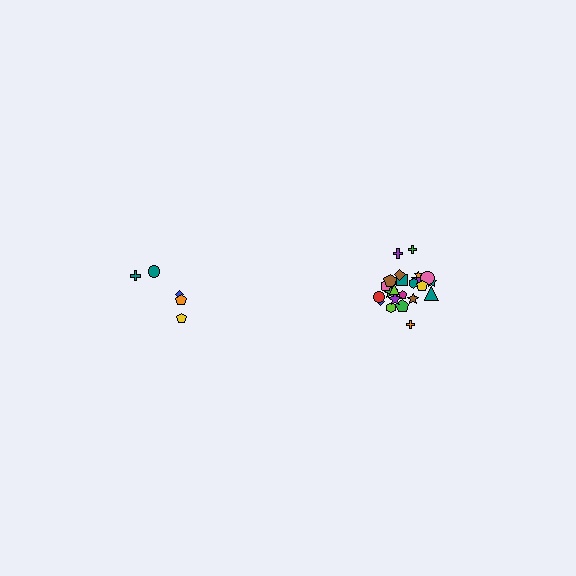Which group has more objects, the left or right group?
The right group.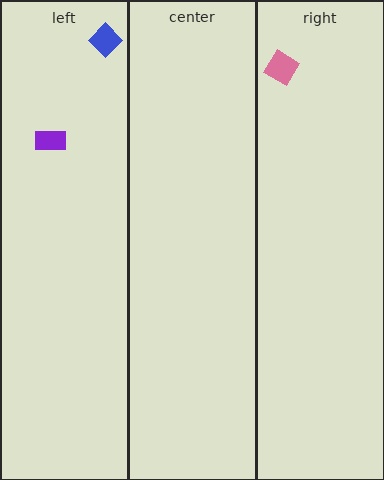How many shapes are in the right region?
1.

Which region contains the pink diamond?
The right region.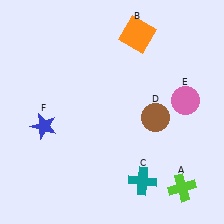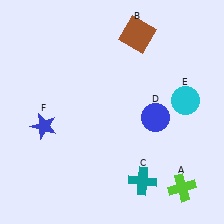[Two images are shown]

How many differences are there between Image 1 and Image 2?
There are 3 differences between the two images.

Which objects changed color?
B changed from orange to brown. D changed from brown to blue. E changed from pink to cyan.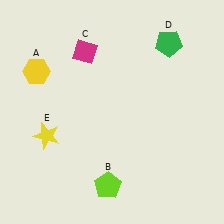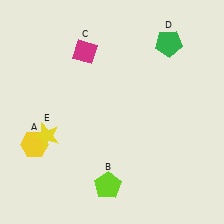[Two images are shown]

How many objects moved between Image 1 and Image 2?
1 object moved between the two images.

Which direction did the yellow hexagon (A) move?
The yellow hexagon (A) moved down.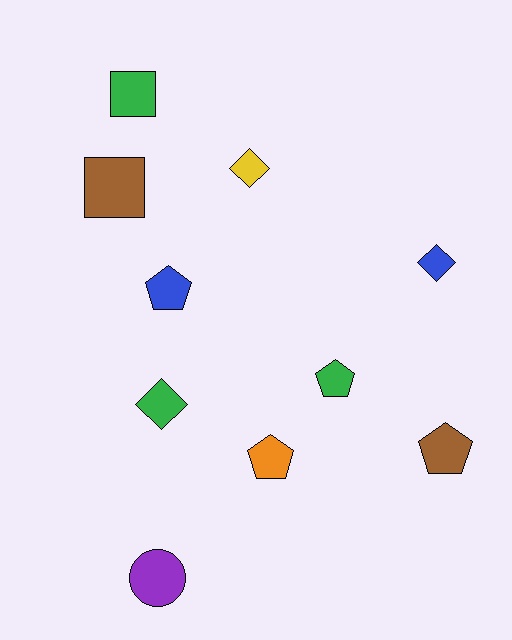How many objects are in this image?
There are 10 objects.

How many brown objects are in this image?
There are 2 brown objects.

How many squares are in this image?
There are 2 squares.